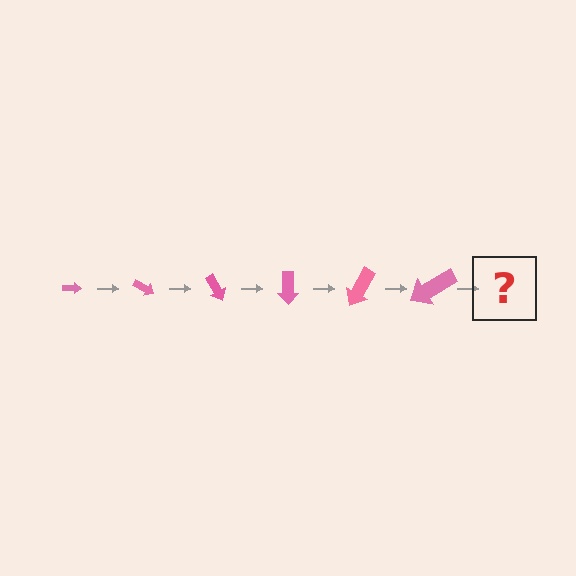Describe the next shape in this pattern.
It should be an arrow, larger than the previous one and rotated 180 degrees from the start.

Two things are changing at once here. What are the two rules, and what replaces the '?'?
The two rules are that the arrow grows larger each step and it rotates 30 degrees each step. The '?' should be an arrow, larger than the previous one and rotated 180 degrees from the start.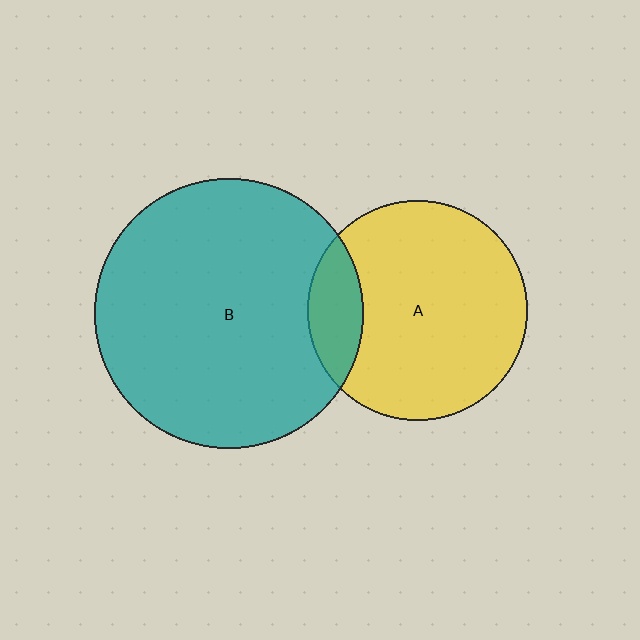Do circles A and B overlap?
Yes.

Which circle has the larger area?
Circle B (teal).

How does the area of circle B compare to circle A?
Approximately 1.5 times.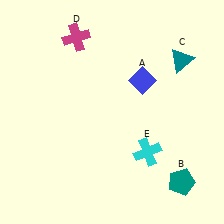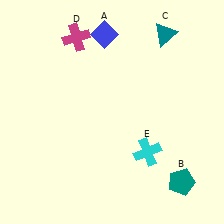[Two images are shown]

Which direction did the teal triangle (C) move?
The teal triangle (C) moved up.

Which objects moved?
The objects that moved are: the blue diamond (A), the teal triangle (C).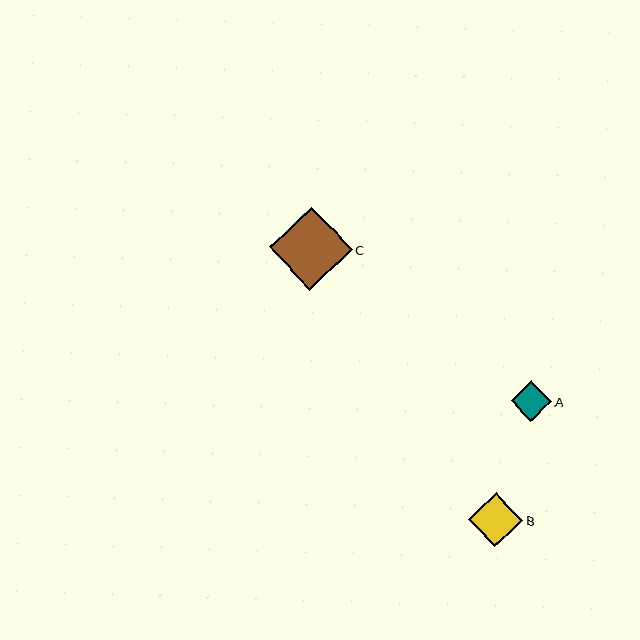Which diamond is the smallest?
Diamond A is the smallest with a size of approximately 41 pixels.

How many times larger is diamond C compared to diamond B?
Diamond C is approximately 1.5 times the size of diamond B.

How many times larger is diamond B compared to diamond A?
Diamond B is approximately 1.3 times the size of diamond A.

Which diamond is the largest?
Diamond C is the largest with a size of approximately 83 pixels.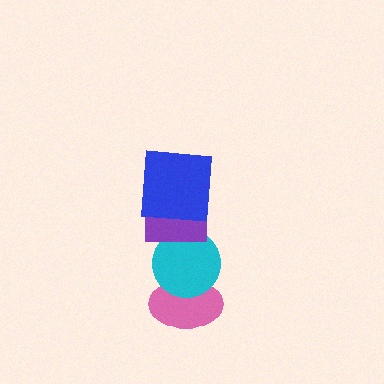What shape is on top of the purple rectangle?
The blue square is on top of the purple rectangle.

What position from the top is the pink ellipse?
The pink ellipse is 4th from the top.